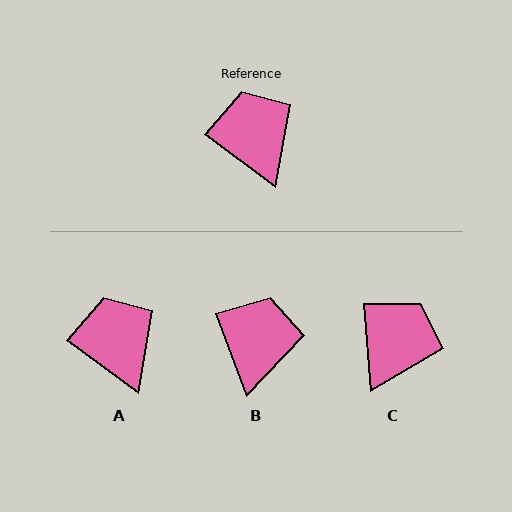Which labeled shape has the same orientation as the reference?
A.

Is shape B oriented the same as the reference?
No, it is off by about 33 degrees.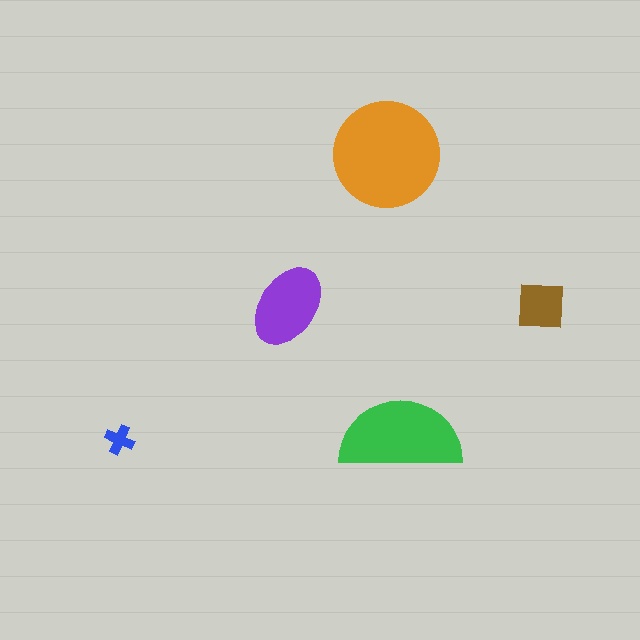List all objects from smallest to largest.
The blue cross, the brown square, the purple ellipse, the green semicircle, the orange circle.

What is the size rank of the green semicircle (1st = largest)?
2nd.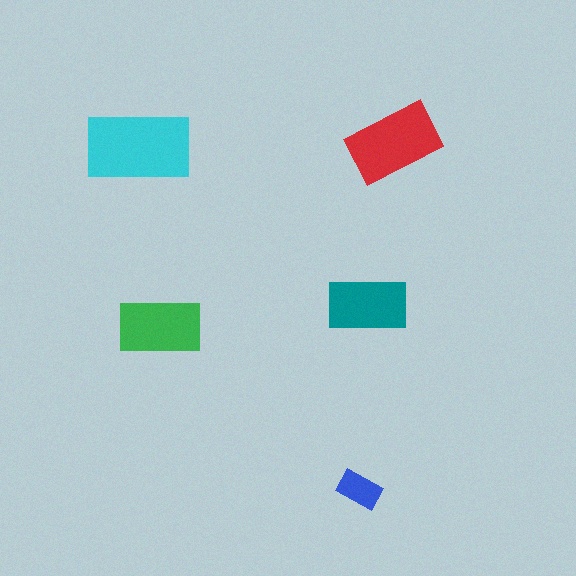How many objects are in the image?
There are 5 objects in the image.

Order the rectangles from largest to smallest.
the cyan one, the red one, the green one, the teal one, the blue one.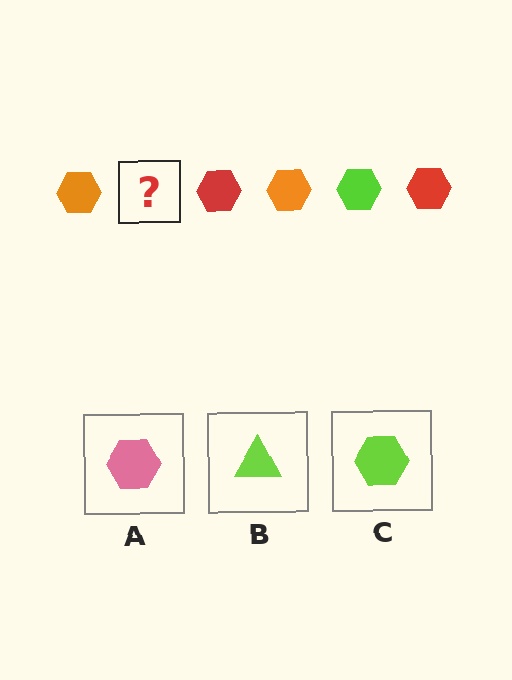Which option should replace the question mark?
Option C.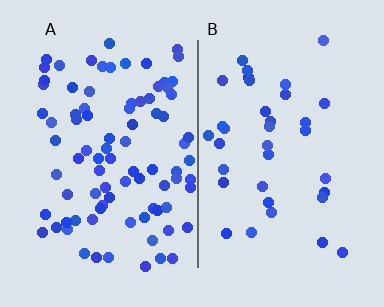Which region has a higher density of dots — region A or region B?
A (the left).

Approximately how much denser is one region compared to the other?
Approximately 2.4× — region A over region B.